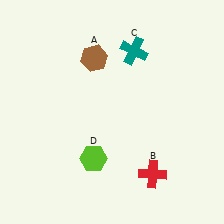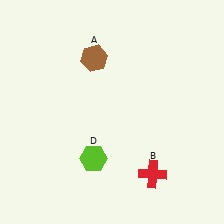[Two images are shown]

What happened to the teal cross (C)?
The teal cross (C) was removed in Image 2. It was in the top-right area of Image 1.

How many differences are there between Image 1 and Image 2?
There is 1 difference between the two images.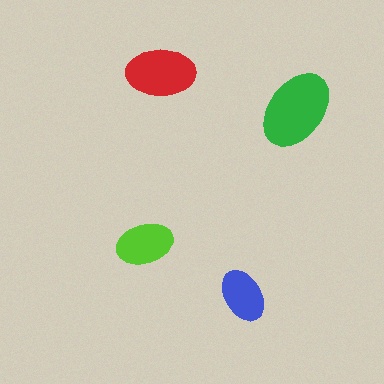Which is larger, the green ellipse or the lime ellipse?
The green one.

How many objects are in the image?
There are 4 objects in the image.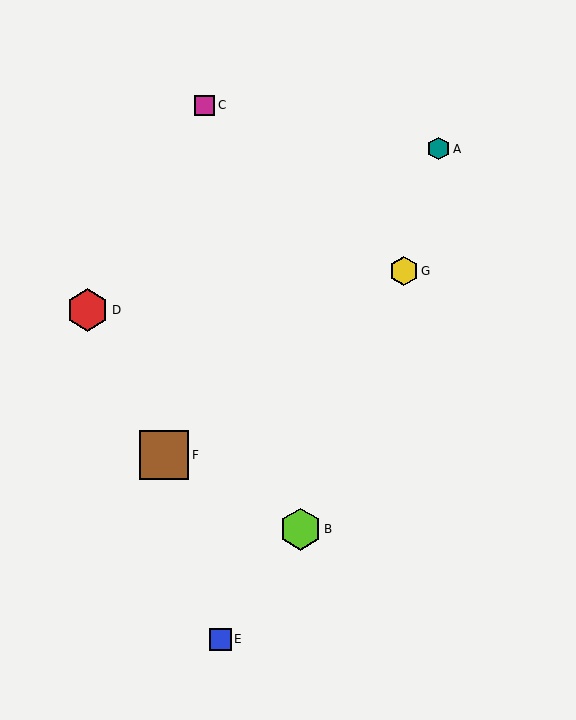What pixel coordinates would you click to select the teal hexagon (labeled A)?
Click at (438, 149) to select the teal hexagon A.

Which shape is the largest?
The brown square (labeled F) is the largest.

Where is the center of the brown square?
The center of the brown square is at (164, 455).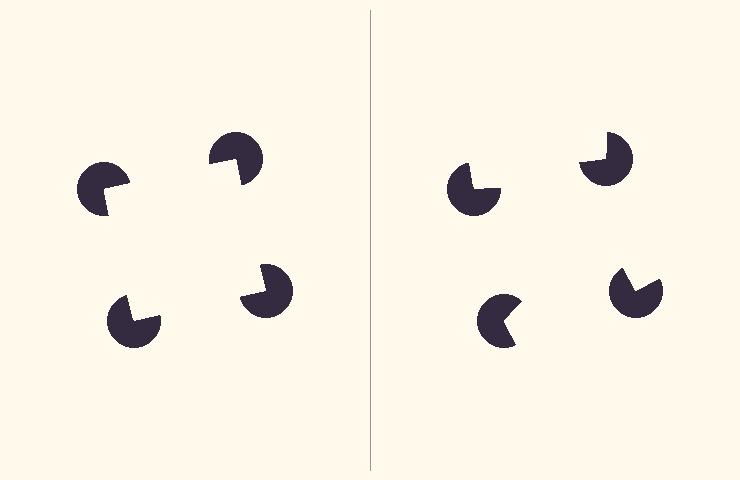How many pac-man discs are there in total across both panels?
8 — 4 on each side.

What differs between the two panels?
The pac-man discs are positioned identically on both sides; only the wedge orientations differ. On the left they align to a square; on the right they are misaligned.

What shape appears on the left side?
An illusory square.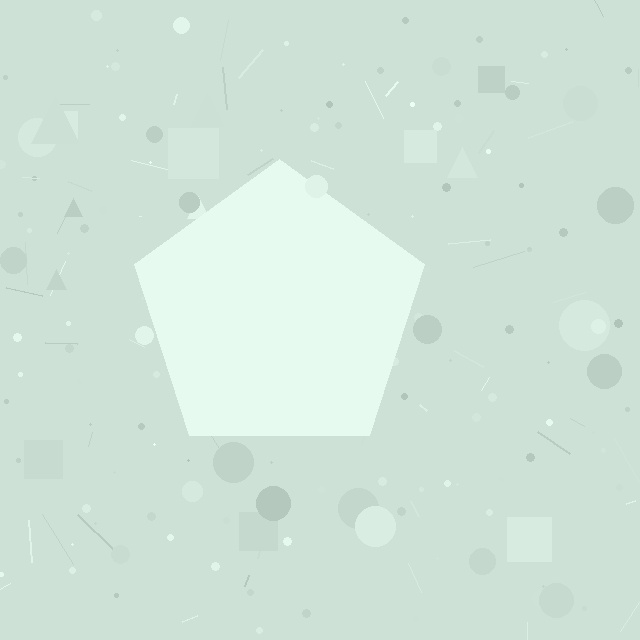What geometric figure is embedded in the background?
A pentagon is embedded in the background.